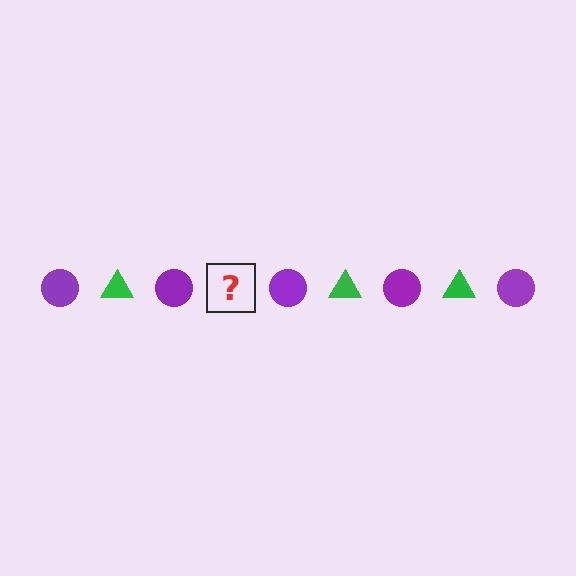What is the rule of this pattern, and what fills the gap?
The rule is that the pattern alternates between purple circle and green triangle. The gap should be filled with a green triangle.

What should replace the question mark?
The question mark should be replaced with a green triangle.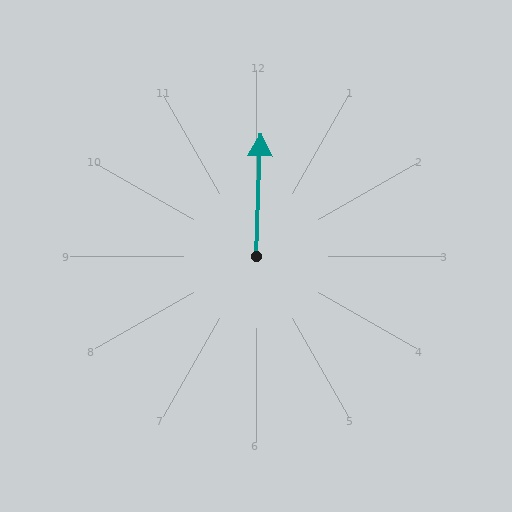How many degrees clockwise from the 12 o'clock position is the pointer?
Approximately 2 degrees.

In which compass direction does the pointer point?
North.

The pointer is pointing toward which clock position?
Roughly 12 o'clock.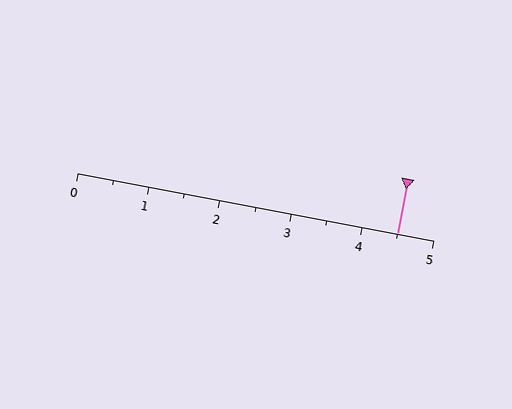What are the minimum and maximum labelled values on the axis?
The axis runs from 0 to 5.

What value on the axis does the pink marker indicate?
The marker indicates approximately 4.5.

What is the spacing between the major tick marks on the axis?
The major ticks are spaced 1 apart.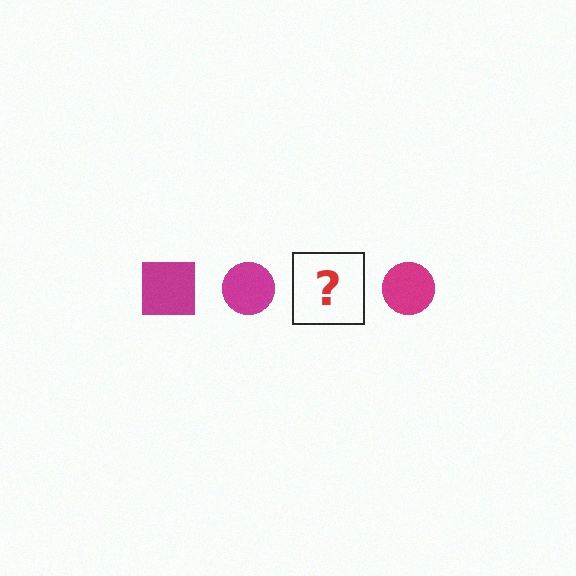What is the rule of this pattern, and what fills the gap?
The rule is that the pattern cycles through square, circle shapes in magenta. The gap should be filled with a magenta square.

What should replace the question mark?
The question mark should be replaced with a magenta square.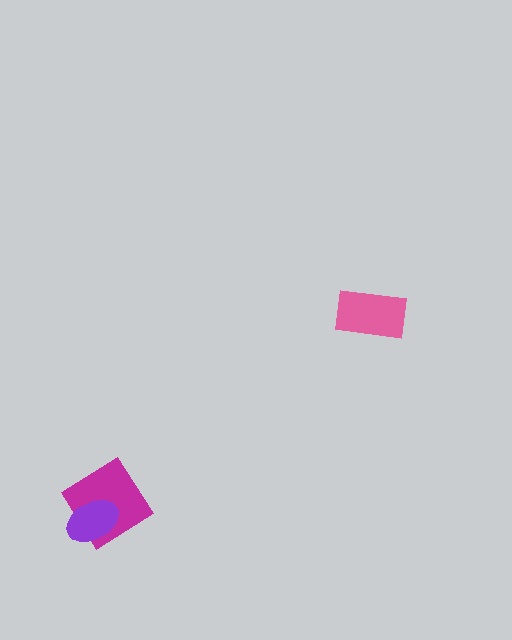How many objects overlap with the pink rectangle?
0 objects overlap with the pink rectangle.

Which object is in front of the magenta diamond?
The purple ellipse is in front of the magenta diamond.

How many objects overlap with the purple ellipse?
1 object overlaps with the purple ellipse.